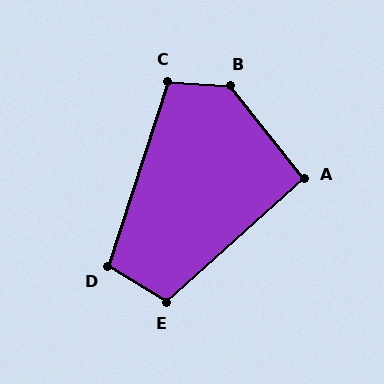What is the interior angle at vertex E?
Approximately 107 degrees (obtuse).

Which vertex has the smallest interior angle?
A, at approximately 93 degrees.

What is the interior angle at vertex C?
Approximately 104 degrees (obtuse).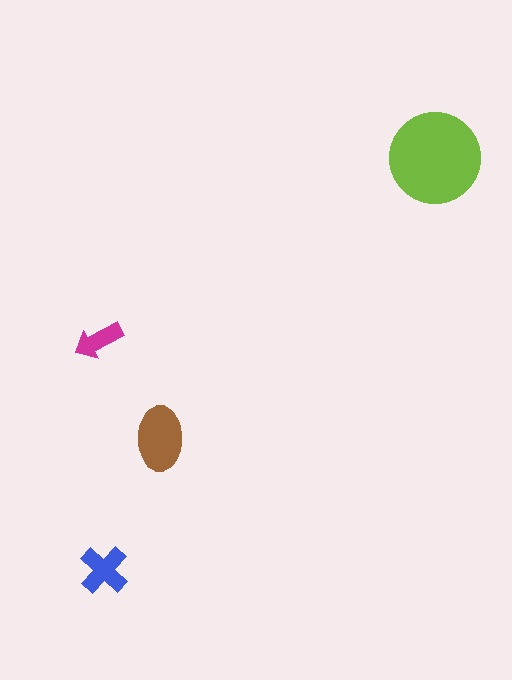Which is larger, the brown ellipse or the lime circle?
The lime circle.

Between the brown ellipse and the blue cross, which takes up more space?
The brown ellipse.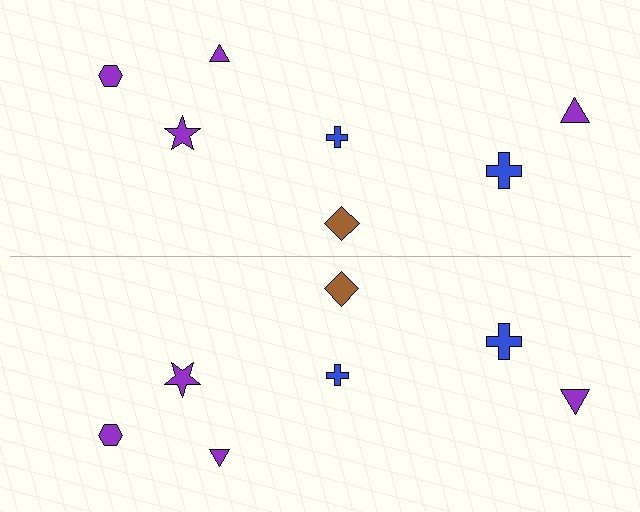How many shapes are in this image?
There are 14 shapes in this image.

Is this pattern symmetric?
Yes, this pattern has bilateral (reflection) symmetry.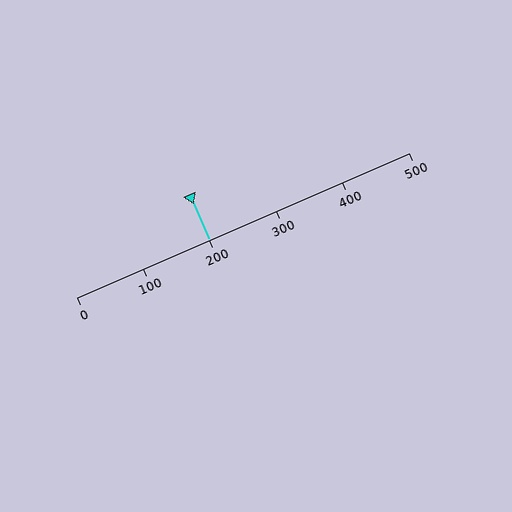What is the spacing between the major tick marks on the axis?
The major ticks are spaced 100 apart.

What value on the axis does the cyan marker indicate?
The marker indicates approximately 200.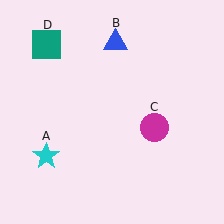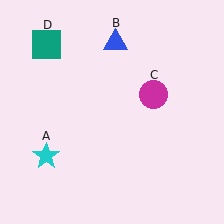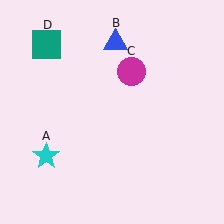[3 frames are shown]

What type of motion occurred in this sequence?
The magenta circle (object C) rotated counterclockwise around the center of the scene.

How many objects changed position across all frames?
1 object changed position: magenta circle (object C).